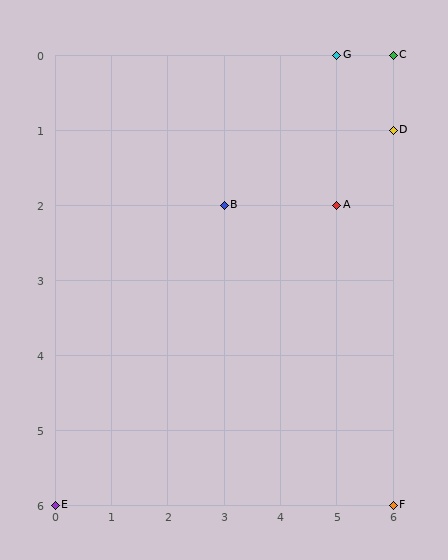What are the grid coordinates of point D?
Point D is at grid coordinates (6, 1).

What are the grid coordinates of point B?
Point B is at grid coordinates (3, 2).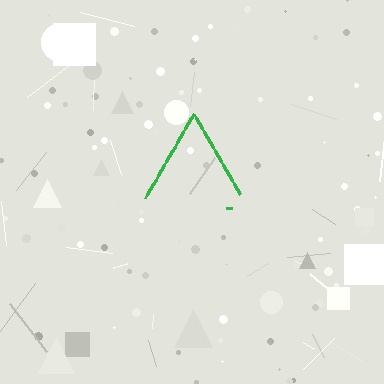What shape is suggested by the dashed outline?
The dashed outline suggests a triangle.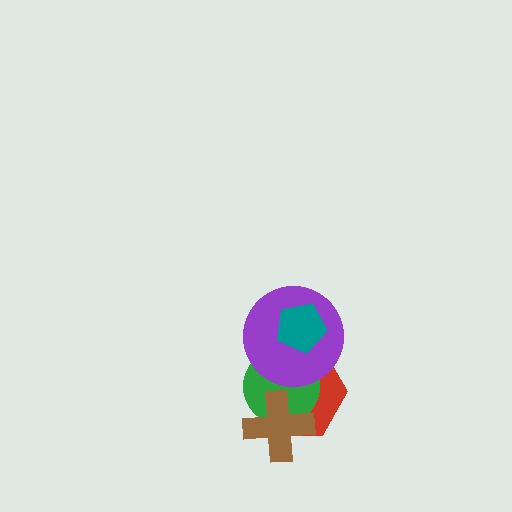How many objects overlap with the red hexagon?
4 objects overlap with the red hexagon.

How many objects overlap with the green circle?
3 objects overlap with the green circle.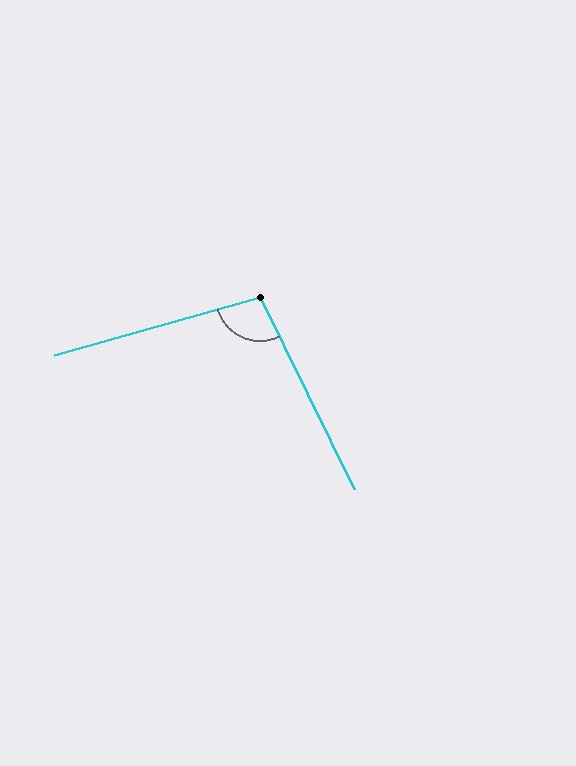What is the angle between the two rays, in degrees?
Approximately 101 degrees.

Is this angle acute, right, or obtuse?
It is obtuse.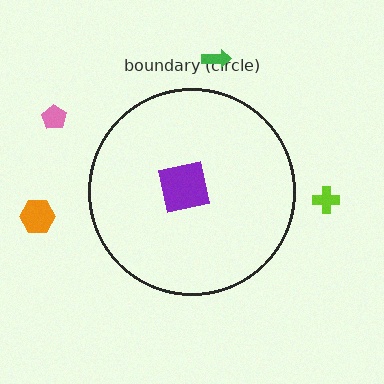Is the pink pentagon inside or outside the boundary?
Outside.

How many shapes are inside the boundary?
1 inside, 4 outside.